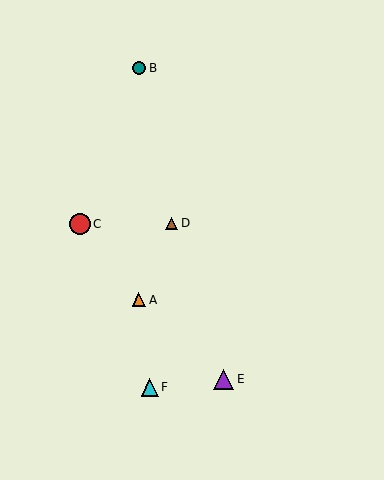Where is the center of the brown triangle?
The center of the brown triangle is at (172, 223).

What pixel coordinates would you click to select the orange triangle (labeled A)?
Click at (139, 300) to select the orange triangle A.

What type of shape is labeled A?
Shape A is an orange triangle.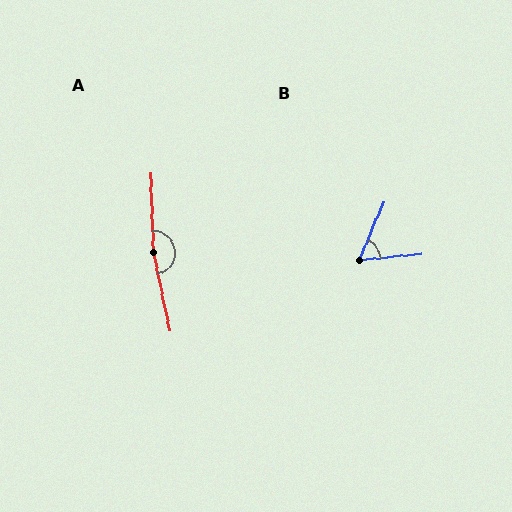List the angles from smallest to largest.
B (62°), A (170°).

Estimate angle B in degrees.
Approximately 62 degrees.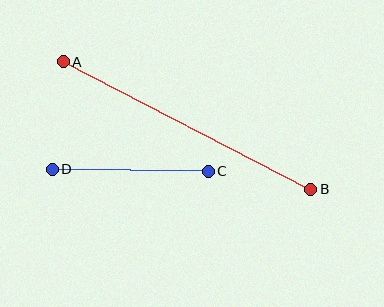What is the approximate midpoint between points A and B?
The midpoint is at approximately (187, 125) pixels.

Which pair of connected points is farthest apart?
Points A and B are farthest apart.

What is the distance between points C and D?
The distance is approximately 156 pixels.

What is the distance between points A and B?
The distance is approximately 278 pixels.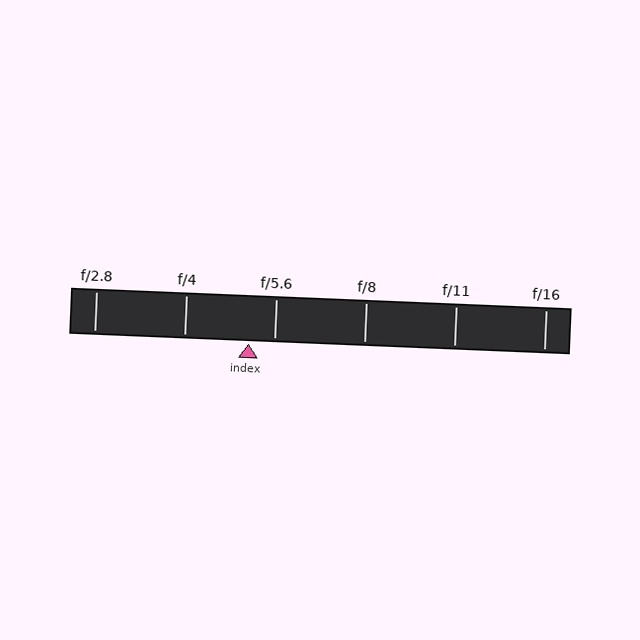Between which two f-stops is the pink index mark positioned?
The index mark is between f/4 and f/5.6.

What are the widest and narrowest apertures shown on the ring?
The widest aperture shown is f/2.8 and the narrowest is f/16.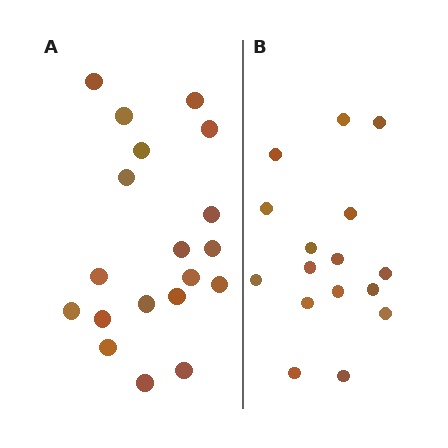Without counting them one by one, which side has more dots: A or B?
Region A (the left region) has more dots.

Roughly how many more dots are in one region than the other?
Region A has just a few more — roughly 2 or 3 more dots than region B.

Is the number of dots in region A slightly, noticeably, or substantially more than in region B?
Region A has only slightly more — the two regions are fairly close. The ratio is roughly 1.2 to 1.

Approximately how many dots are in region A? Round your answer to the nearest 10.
About 20 dots. (The exact count is 19, which rounds to 20.)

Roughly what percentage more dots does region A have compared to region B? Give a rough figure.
About 20% more.